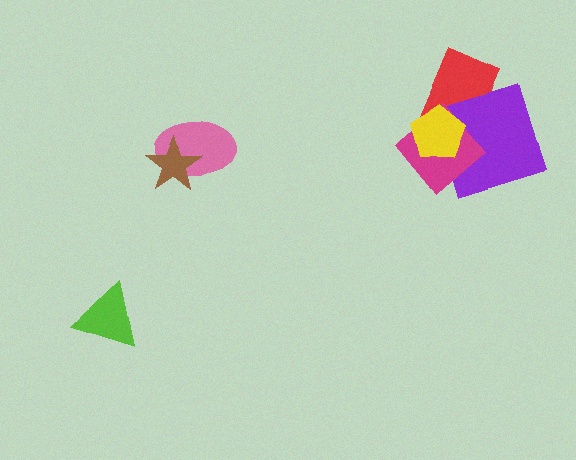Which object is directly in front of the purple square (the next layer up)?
The magenta diamond is directly in front of the purple square.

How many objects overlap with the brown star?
1 object overlaps with the brown star.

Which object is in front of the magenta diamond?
The yellow pentagon is in front of the magenta diamond.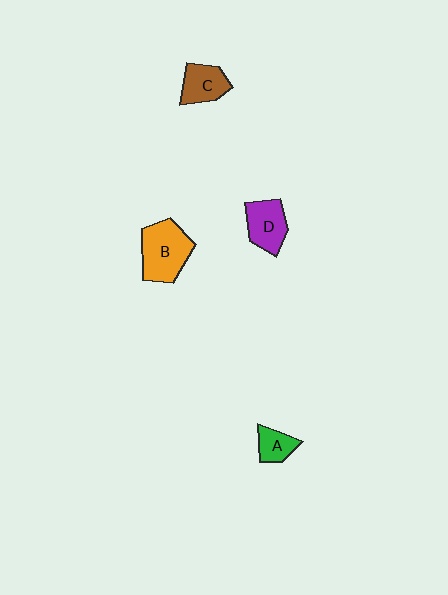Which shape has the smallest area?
Shape A (green).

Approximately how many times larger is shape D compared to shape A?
Approximately 1.6 times.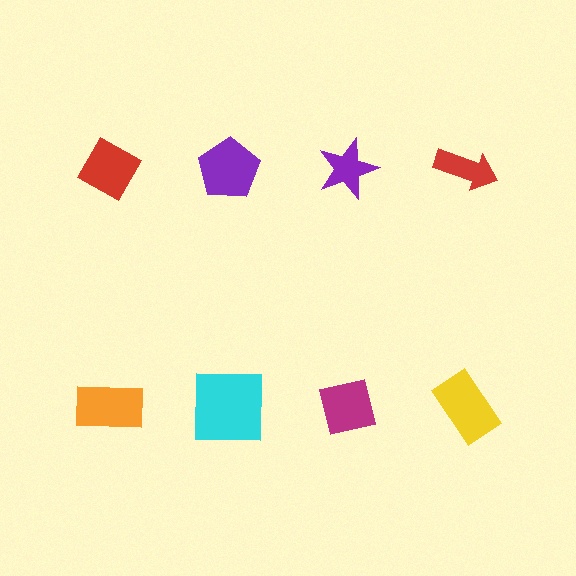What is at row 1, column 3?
A purple star.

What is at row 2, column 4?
A yellow rectangle.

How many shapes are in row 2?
4 shapes.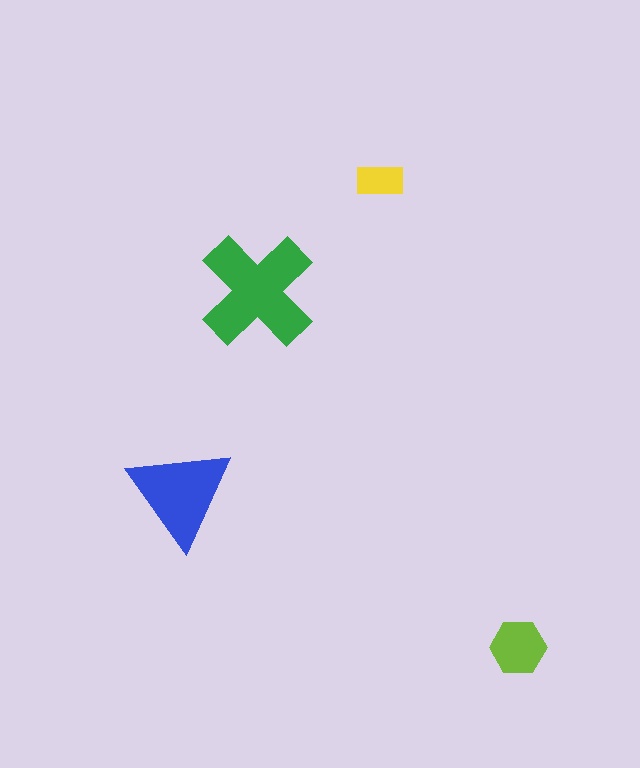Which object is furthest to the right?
The lime hexagon is rightmost.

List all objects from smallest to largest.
The yellow rectangle, the lime hexagon, the blue triangle, the green cross.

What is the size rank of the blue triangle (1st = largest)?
2nd.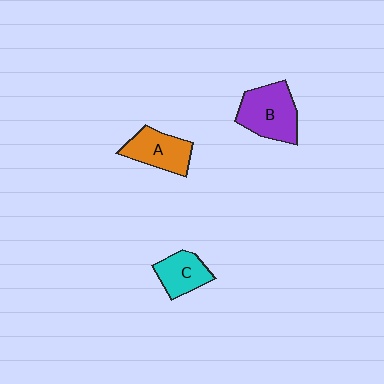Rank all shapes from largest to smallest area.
From largest to smallest: B (purple), A (orange), C (cyan).